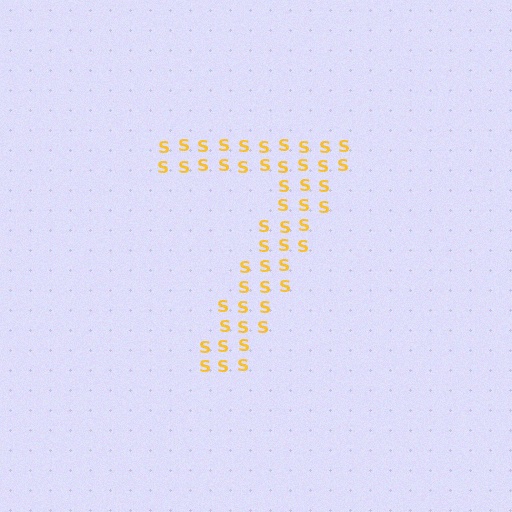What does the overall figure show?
The overall figure shows the digit 7.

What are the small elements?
The small elements are letter S's.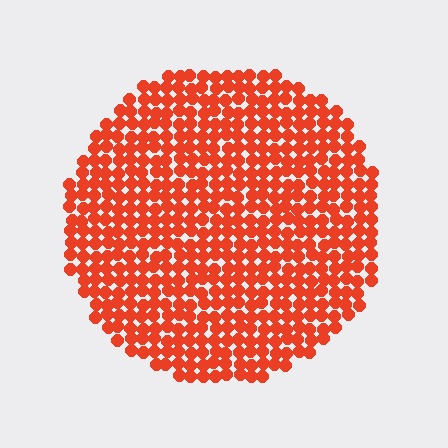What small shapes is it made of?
It is made of small circles.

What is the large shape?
The large shape is a circle.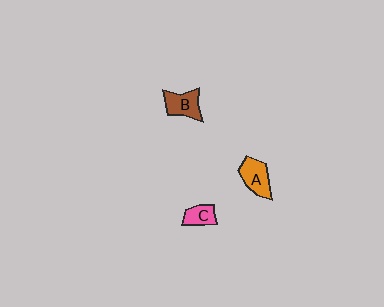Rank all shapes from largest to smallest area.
From largest to smallest: A (orange), B (brown), C (pink).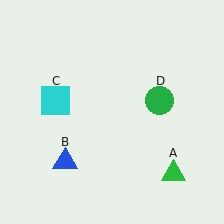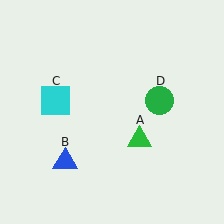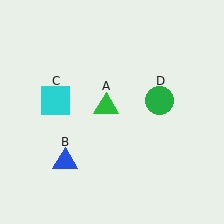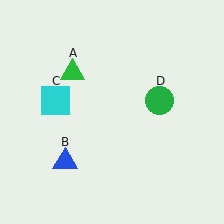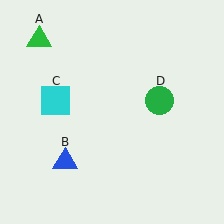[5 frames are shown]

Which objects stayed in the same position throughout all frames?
Blue triangle (object B) and cyan square (object C) and green circle (object D) remained stationary.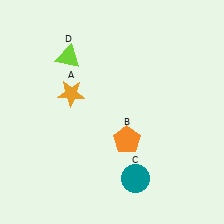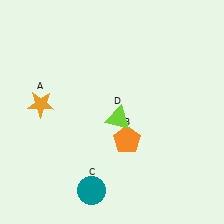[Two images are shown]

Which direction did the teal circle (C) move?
The teal circle (C) moved left.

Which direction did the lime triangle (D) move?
The lime triangle (D) moved down.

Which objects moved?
The objects that moved are: the orange star (A), the teal circle (C), the lime triangle (D).